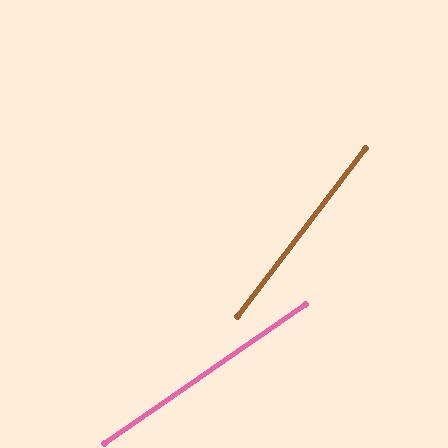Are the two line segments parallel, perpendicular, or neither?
Neither parallel nor perpendicular — they differ by about 18°.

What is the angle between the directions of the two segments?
Approximately 18 degrees.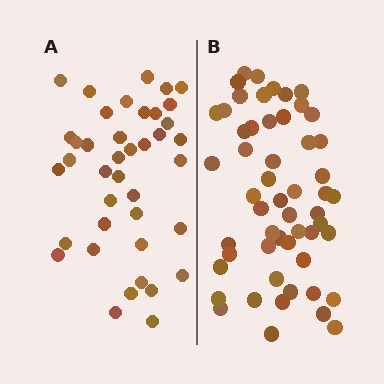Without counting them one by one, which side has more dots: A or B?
Region B (the right region) has more dots.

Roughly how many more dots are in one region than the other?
Region B has approximately 15 more dots than region A.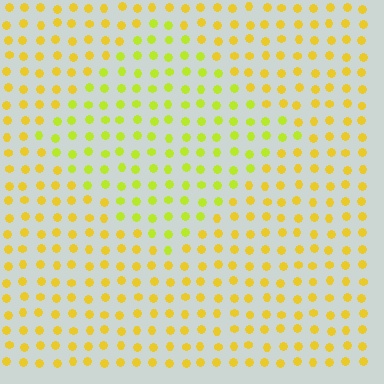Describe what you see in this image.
The image is filled with small yellow elements in a uniform arrangement. A diamond-shaped region is visible where the elements are tinted to a slightly different hue, forming a subtle color boundary.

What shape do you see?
I see a diamond.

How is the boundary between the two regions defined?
The boundary is defined purely by a slight shift in hue (about 27 degrees). Spacing, size, and orientation are identical on both sides.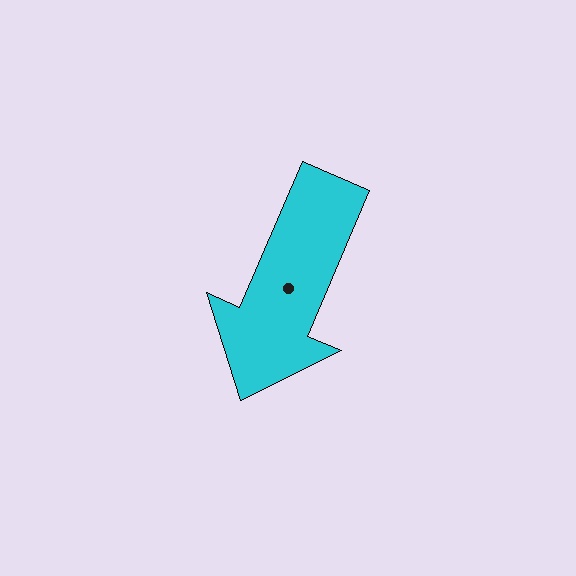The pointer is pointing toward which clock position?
Roughly 7 o'clock.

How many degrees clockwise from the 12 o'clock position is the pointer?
Approximately 203 degrees.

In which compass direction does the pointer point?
Southwest.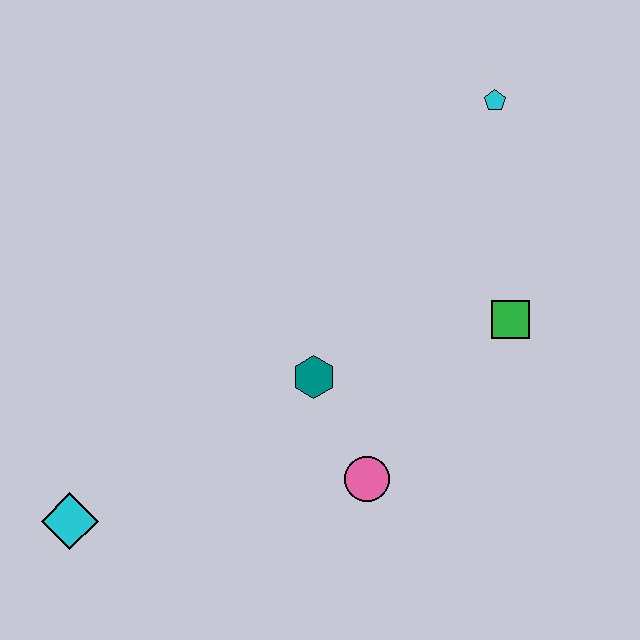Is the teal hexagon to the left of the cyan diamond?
No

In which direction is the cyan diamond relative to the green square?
The cyan diamond is to the left of the green square.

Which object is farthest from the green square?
The cyan diamond is farthest from the green square.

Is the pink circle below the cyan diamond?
No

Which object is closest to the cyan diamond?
The teal hexagon is closest to the cyan diamond.